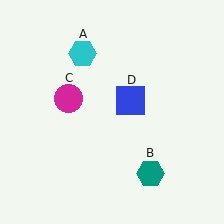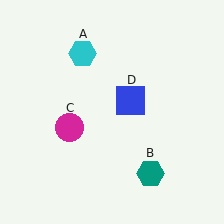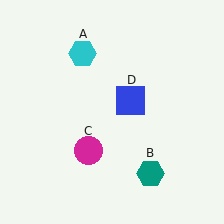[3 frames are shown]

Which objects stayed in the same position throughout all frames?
Cyan hexagon (object A) and teal hexagon (object B) and blue square (object D) remained stationary.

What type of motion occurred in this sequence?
The magenta circle (object C) rotated counterclockwise around the center of the scene.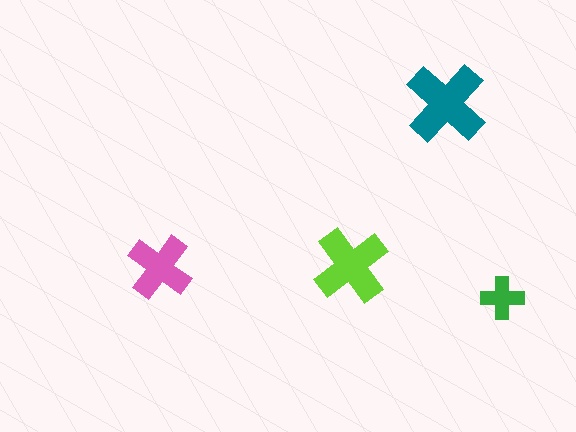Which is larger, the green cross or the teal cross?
The teal one.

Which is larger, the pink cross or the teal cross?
The teal one.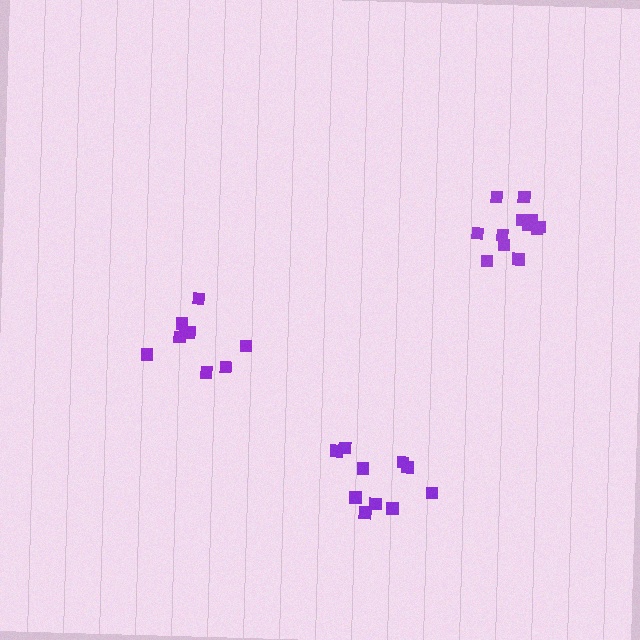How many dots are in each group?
Group 1: 10 dots, Group 2: 12 dots, Group 3: 9 dots (31 total).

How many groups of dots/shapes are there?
There are 3 groups.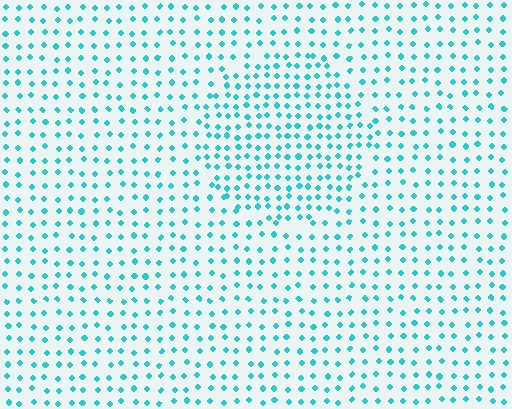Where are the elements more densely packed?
The elements are more densely packed inside the circle boundary.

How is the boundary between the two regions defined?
The boundary is defined by a change in element density (approximately 1.6x ratio). All elements are the same color, size, and shape.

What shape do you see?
I see a circle.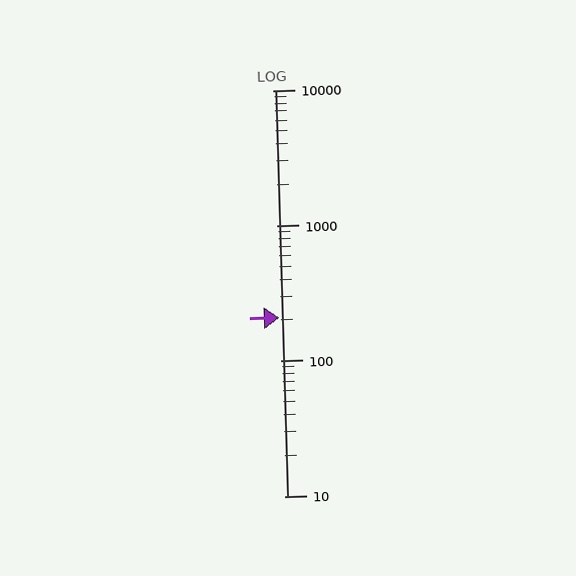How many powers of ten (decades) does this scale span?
The scale spans 3 decades, from 10 to 10000.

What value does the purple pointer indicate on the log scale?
The pointer indicates approximately 210.